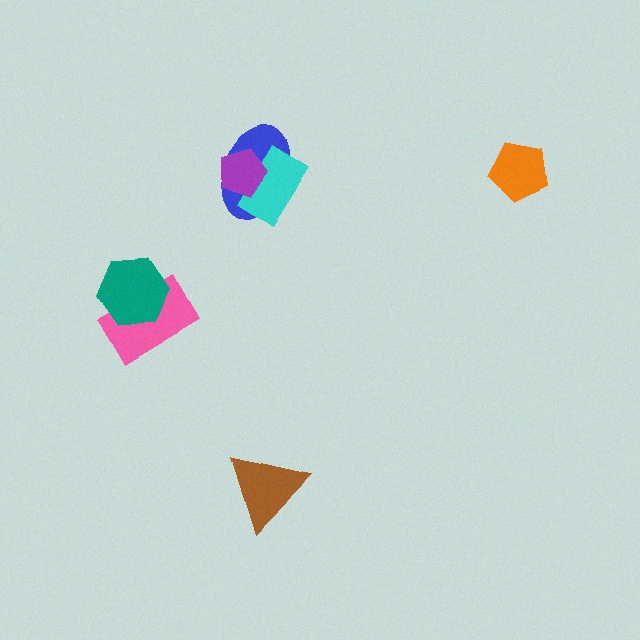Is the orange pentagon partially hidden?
No, no other shape covers it.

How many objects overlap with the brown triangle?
0 objects overlap with the brown triangle.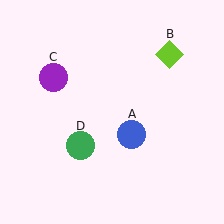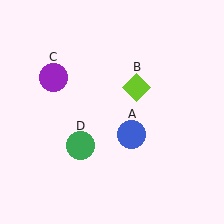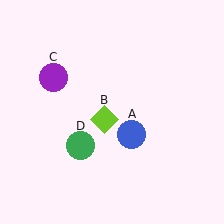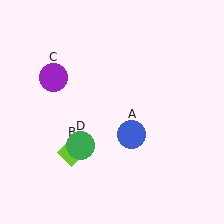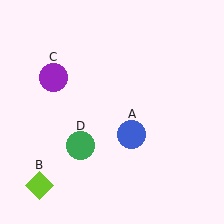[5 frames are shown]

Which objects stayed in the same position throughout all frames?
Blue circle (object A) and purple circle (object C) and green circle (object D) remained stationary.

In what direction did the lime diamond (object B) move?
The lime diamond (object B) moved down and to the left.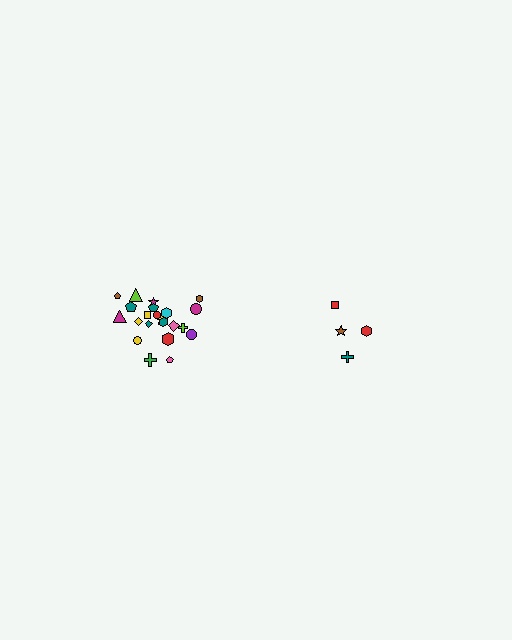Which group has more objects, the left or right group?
The left group.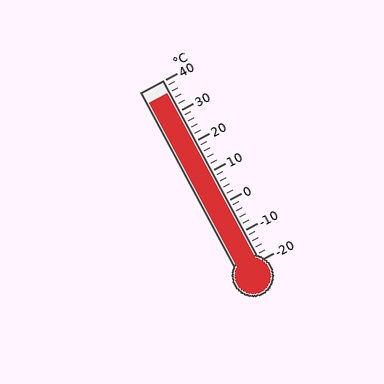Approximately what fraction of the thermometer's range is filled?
The thermometer is filled to approximately 95% of its range.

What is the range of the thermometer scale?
The thermometer scale ranges from -20°C to 40°C.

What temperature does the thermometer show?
The thermometer shows approximately 36°C.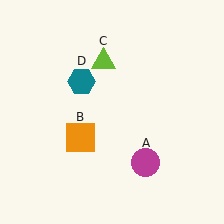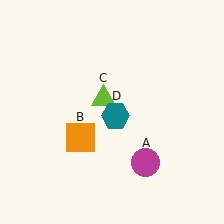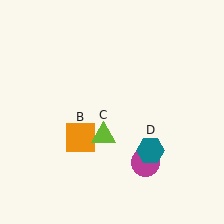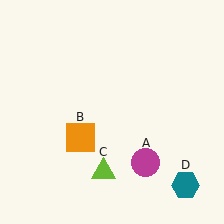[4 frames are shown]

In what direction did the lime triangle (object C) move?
The lime triangle (object C) moved down.